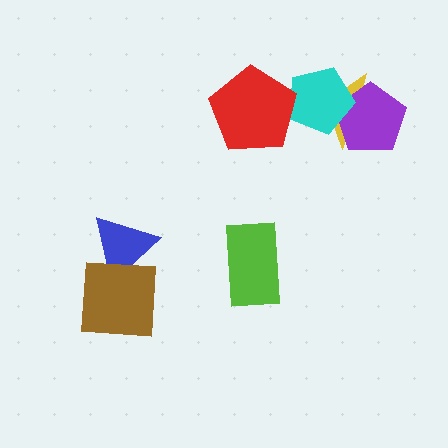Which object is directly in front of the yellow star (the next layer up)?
The purple pentagon is directly in front of the yellow star.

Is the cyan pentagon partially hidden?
Yes, it is partially covered by another shape.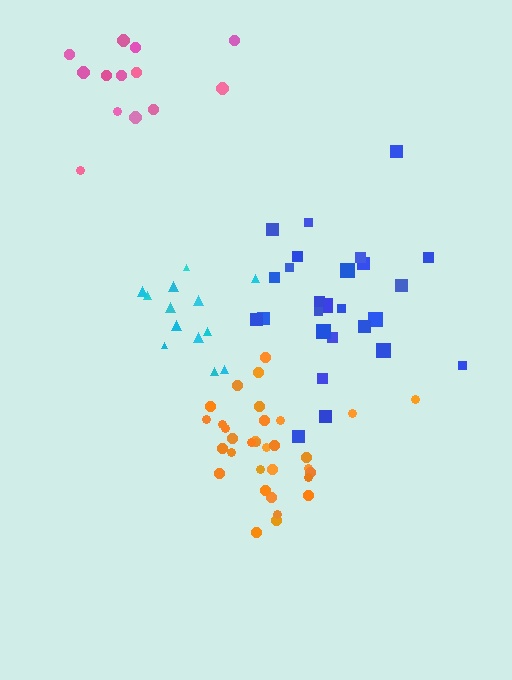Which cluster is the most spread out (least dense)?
Pink.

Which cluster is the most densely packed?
Orange.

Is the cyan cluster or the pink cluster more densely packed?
Cyan.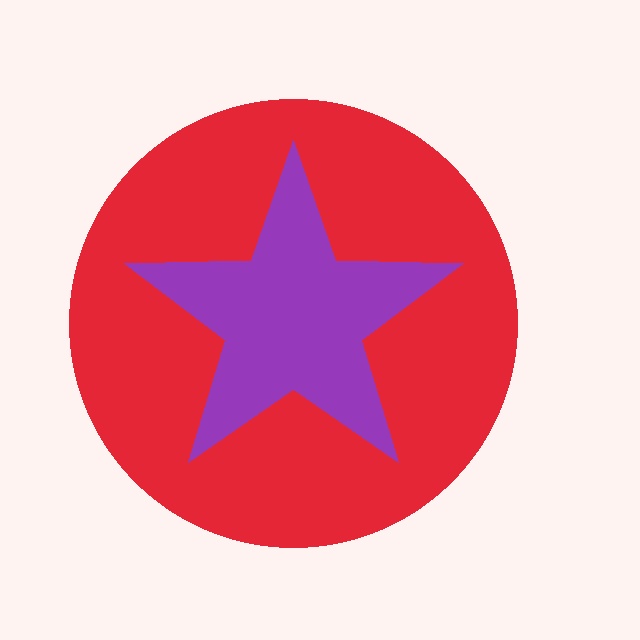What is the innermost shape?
The purple star.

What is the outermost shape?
The red circle.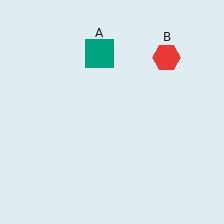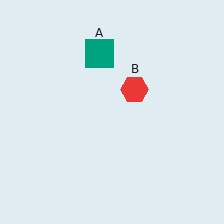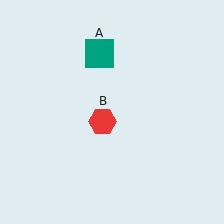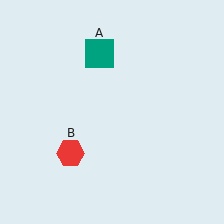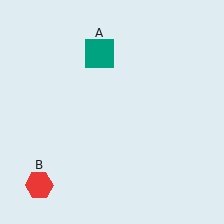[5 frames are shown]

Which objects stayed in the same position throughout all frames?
Teal square (object A) remained stationary.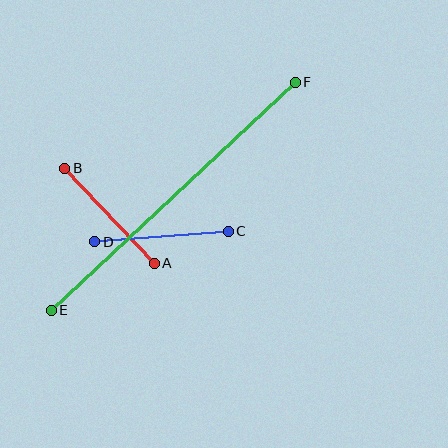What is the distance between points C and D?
The distance is approximately 134 pixels.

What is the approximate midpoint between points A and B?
The midpoint is at approximately (110, 216) pixels.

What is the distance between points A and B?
The distance is approximately 131 pixels.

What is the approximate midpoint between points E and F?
The midpoint is at approximately (173, 196) pixels.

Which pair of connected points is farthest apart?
Points E and F are farthest apart.